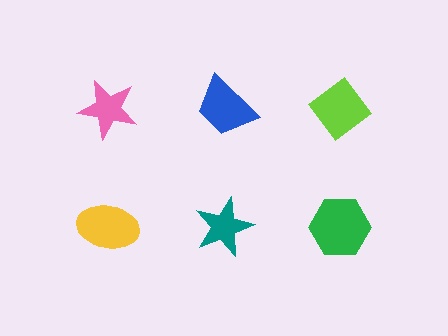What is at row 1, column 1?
A pink star.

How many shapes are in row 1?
3 shapes.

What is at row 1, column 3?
A lime diamond.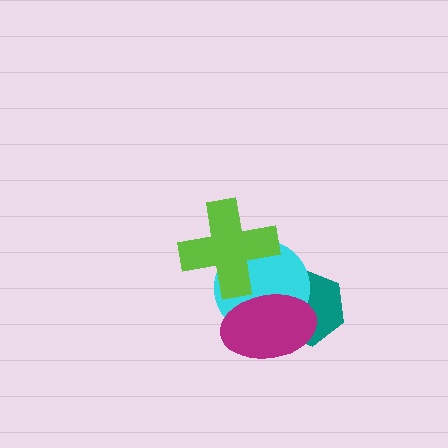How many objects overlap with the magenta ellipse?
3 objects overlap with the magenta ellipse.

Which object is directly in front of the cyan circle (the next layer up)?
The magenta ellipse is directly in front of the cyan circle.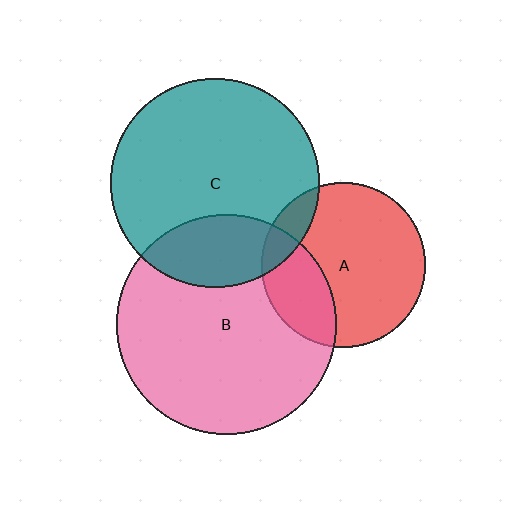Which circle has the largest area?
Circle B (pink).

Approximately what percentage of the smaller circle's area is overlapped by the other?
Approximately 10%.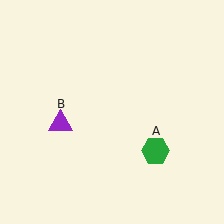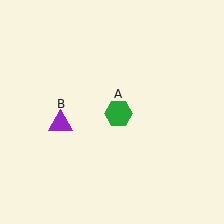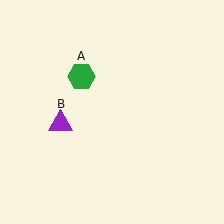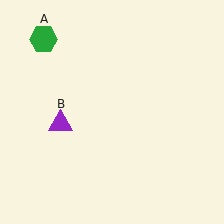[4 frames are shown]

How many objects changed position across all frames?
1 object changed position: green hexagon (object A).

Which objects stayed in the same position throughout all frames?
Purple triangle (object B) remained stationary.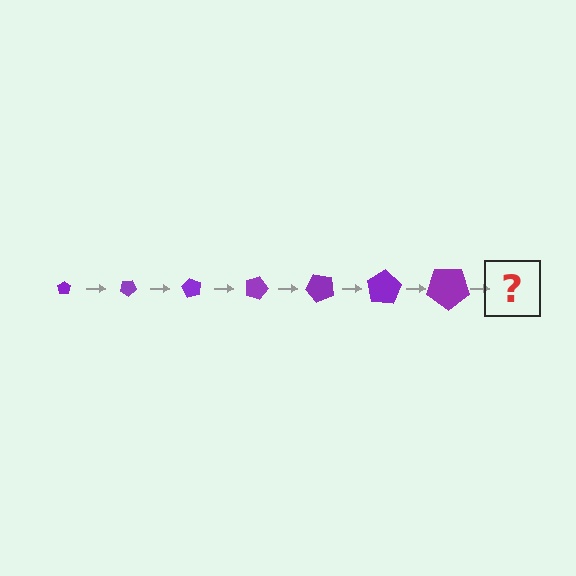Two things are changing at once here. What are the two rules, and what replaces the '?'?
The two rules are that the pentagon grows larger each step and it rotates 30 degrees each step. The '?' should be a pentagon, larger than the previous one and rotated 210 degrees from the start.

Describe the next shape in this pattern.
It should be a pentagon, larger than the previous one and rotated 210 degrees from the start.